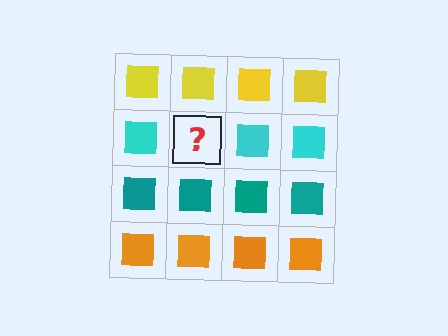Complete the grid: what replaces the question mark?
The question mark should be replaced with a cyan square.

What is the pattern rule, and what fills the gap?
The rule is that each row has a consistent color. The gap should be filled with a cyan square.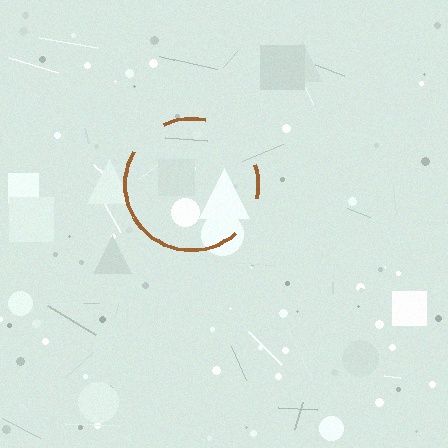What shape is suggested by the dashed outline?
The dashed outline suggests a circle.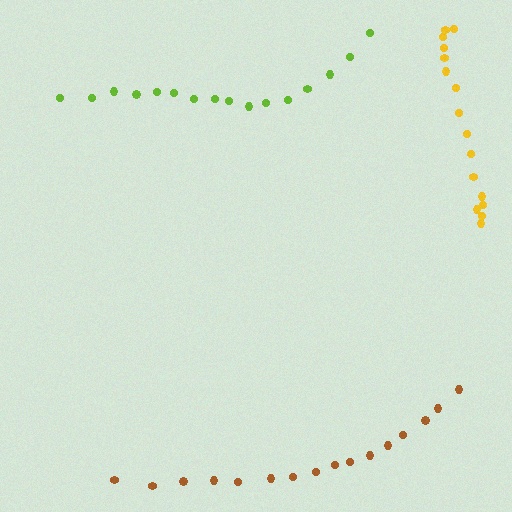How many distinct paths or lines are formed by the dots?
There are 3 distinct paths.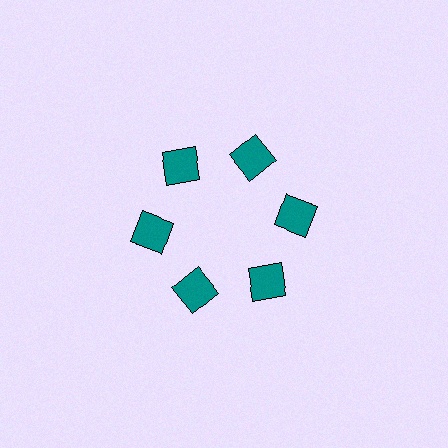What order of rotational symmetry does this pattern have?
This pattern has 6-fold rotational symmetry.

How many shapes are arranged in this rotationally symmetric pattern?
There are 6 shapes, arranged in 6 groups of 1.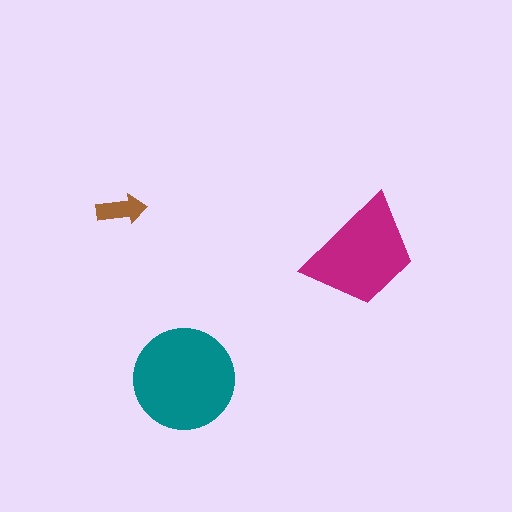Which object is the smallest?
The brown arrow.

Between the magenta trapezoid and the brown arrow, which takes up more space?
The magenta trapezoid.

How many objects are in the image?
There are 3 objects in the image.